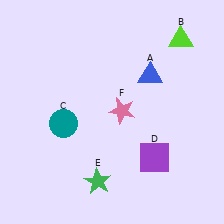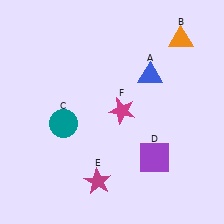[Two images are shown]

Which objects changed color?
B changed from lime to orange. E changed from green to magenta. F changed from pink to magenta.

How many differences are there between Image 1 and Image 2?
There are 3 differences between the two images.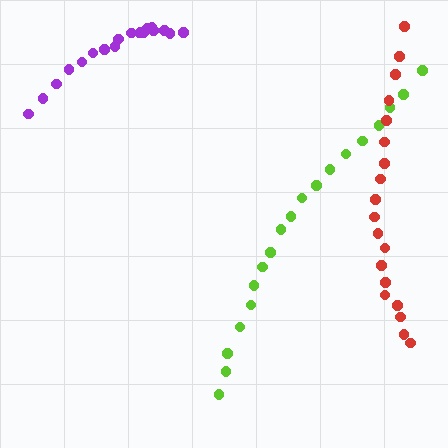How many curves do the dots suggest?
There are 3 distinct paths.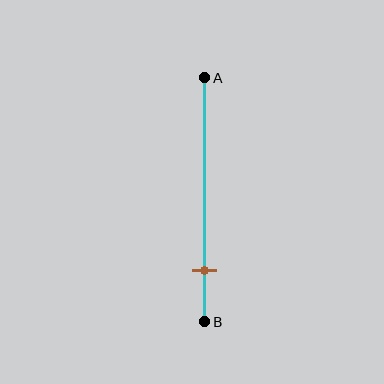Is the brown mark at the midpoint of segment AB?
No, the mark is at about 80% from A, not at the 50% midpoint.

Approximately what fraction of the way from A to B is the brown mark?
The brown mark is approximately 80% of the way from A to B.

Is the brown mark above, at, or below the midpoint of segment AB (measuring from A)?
The brown mark is below the midpoint of segment AB.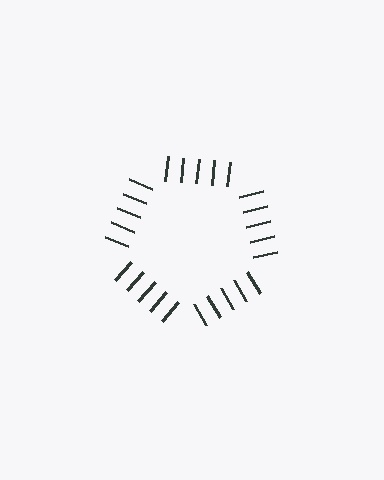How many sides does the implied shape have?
5 sides — the line-ends trace a pentagon.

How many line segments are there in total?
25 — 5 along each of the 5 edges.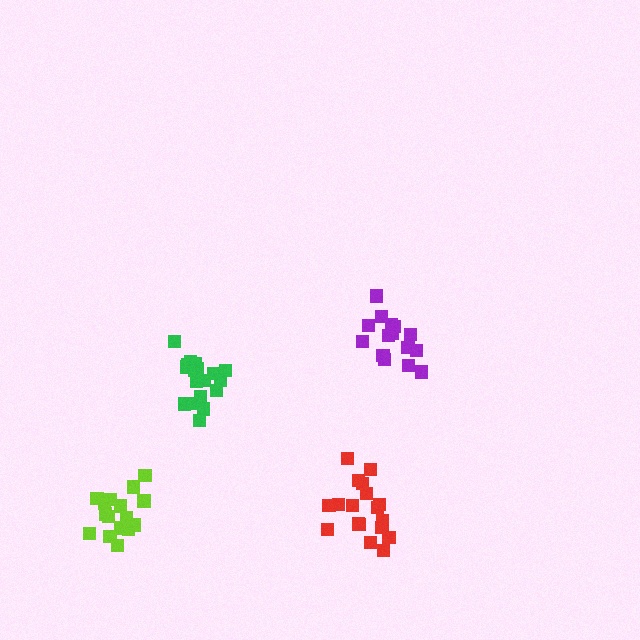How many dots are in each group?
Group 1: 15 dots, Group 2: 17 dots, Group 3: 19 dots, Group 4: 19 dots (70 total).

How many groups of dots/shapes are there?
There are 4 groups.